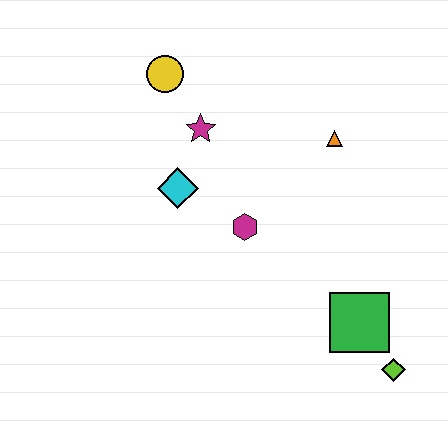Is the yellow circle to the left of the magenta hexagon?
Yes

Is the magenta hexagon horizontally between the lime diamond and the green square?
No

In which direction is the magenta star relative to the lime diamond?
The magenta star is above the lime diamond.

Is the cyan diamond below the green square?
No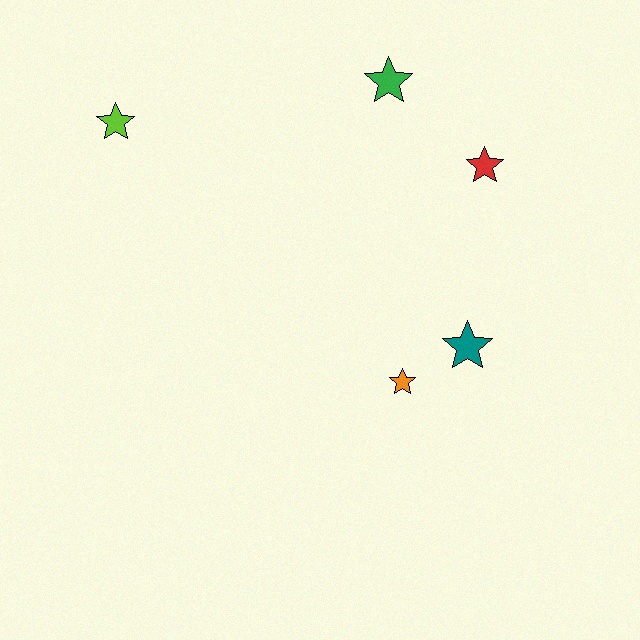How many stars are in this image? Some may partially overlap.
There are 5 stars.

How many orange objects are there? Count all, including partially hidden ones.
There is 1 orange object.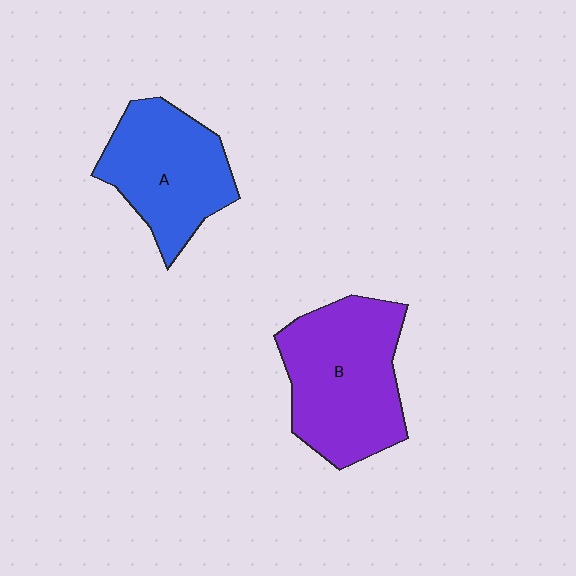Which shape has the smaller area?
Shape A (blue).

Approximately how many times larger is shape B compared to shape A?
Approximately 1.2 times.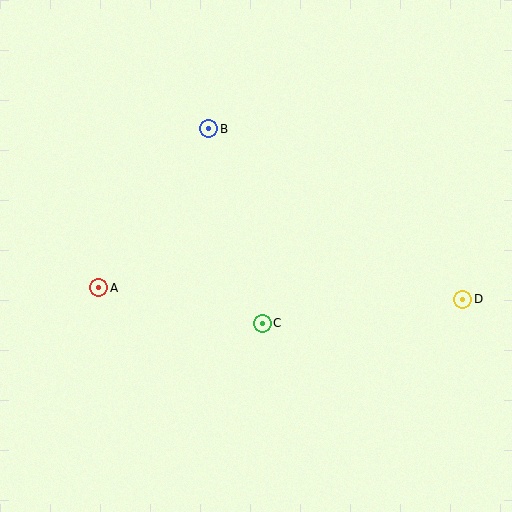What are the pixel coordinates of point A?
Point A is at (99, 288).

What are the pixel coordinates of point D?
Point D is at (463, 299).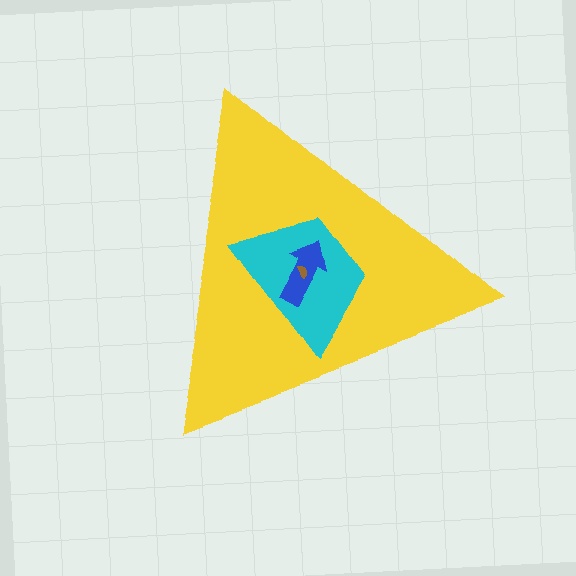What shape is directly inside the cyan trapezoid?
The blue arrow.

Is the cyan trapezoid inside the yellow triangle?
Yes.